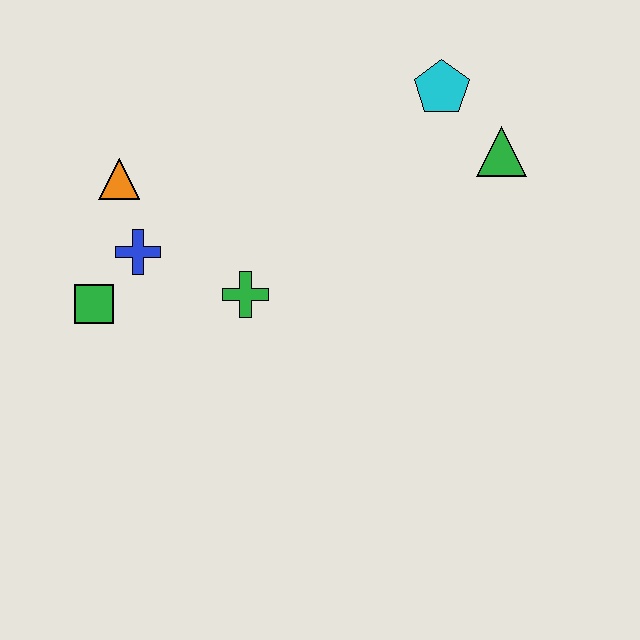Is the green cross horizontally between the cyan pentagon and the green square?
Yes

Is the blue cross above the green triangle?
No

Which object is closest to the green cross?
The blue cross is closest to the green cross.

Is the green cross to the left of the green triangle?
Yes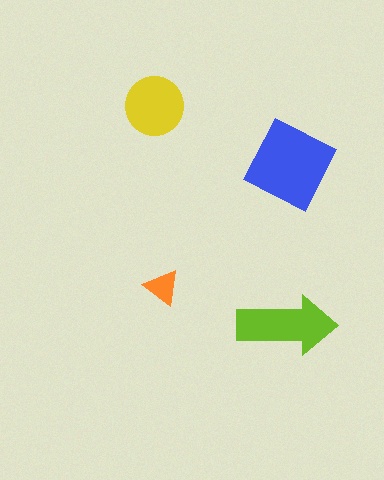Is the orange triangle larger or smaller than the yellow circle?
Smaller.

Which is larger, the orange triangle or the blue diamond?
The blue diamond.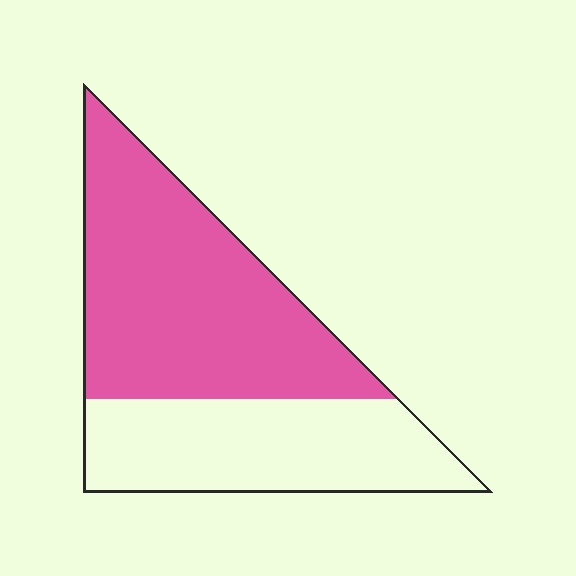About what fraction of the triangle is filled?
About three fifths (3/5).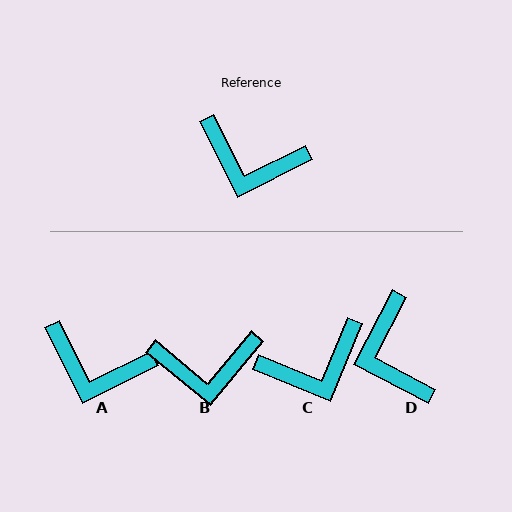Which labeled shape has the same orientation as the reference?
A.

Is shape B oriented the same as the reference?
No, it is off by about 24 degrees.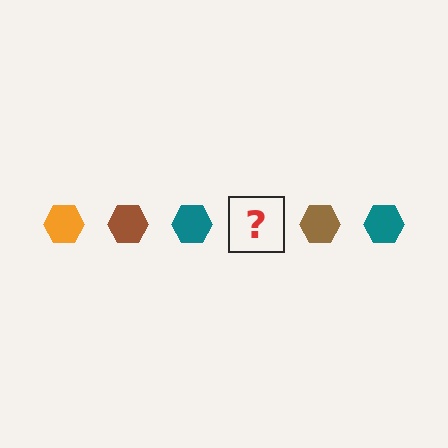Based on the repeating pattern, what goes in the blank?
The blank should be an orange hexagon.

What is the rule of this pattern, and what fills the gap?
The rule is that the pattern cycles through orange, brown, teal hexagons. The gap should be filled with an orange hexagon.